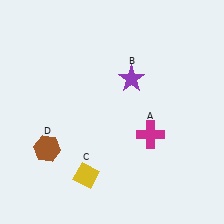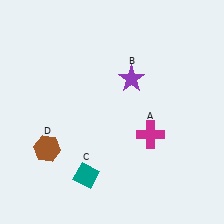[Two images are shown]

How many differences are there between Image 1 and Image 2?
There is 1 difference between the two images.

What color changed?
The diamond (C) changed from yellow in Image 1 to teal in Image 2.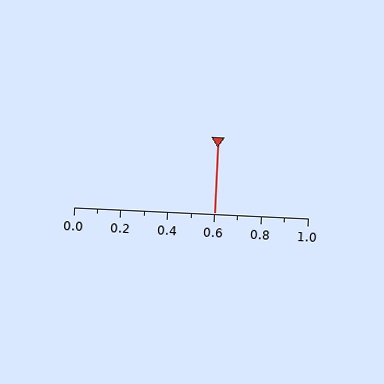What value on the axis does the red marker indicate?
The marker indicates approximately 0.6.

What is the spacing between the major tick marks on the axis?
The major ticks are spaced 0.2 apart.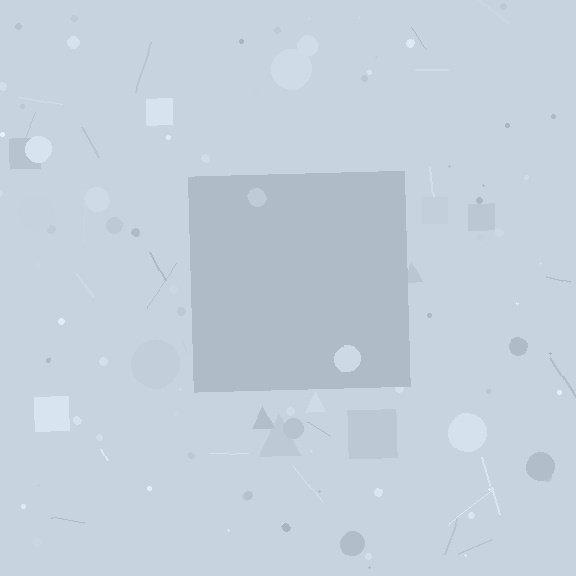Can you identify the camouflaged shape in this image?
The camouflaged shape is a square.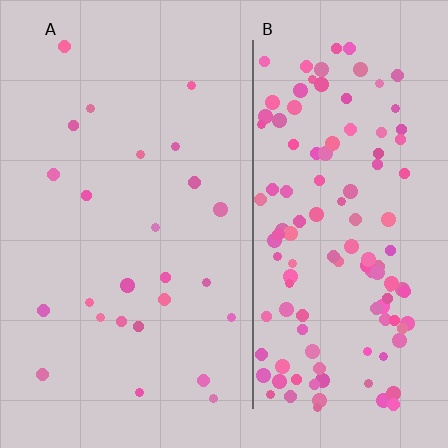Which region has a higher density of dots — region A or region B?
B (the right).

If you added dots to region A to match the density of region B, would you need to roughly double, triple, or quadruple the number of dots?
Approximately quadruple.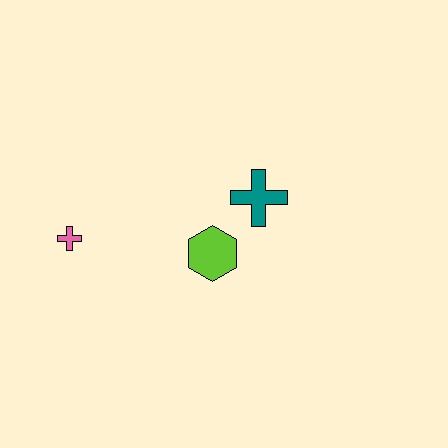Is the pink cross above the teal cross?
No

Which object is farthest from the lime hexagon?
The pink cross is farthest from the lime hexagon.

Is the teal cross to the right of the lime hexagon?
Yes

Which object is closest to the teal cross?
The lime hexagon is closest to the teal cross.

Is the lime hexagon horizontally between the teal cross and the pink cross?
Yes